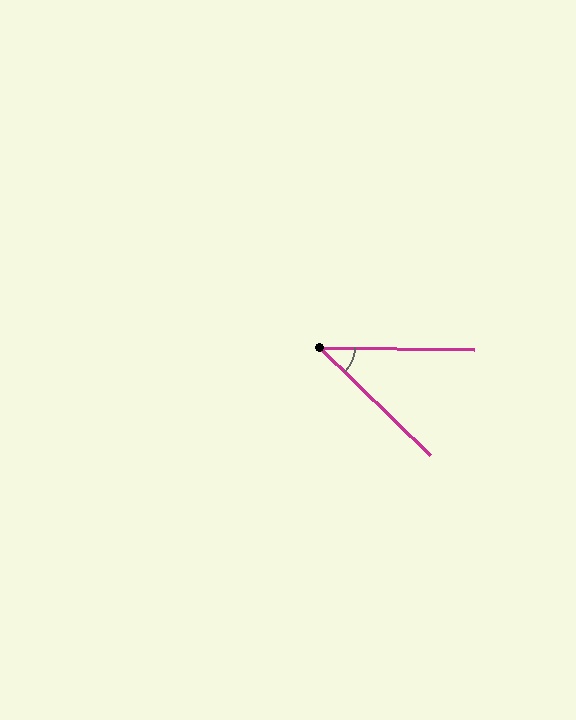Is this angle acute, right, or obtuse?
It is acute.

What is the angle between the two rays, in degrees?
Approximately 44 degrees.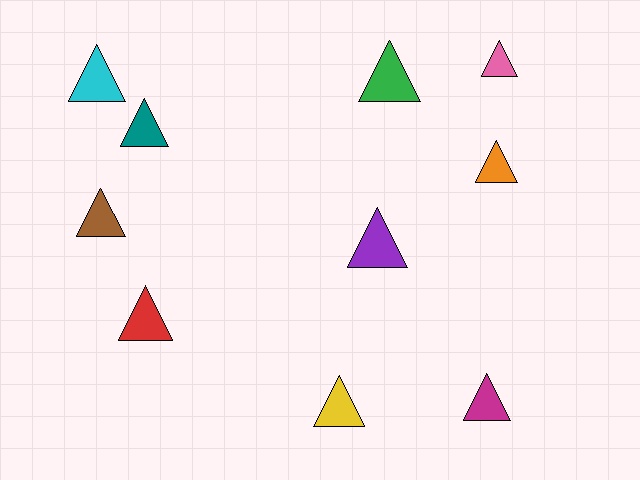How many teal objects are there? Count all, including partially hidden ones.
There is 1 teal object.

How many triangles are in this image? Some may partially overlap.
There are 10 triangles.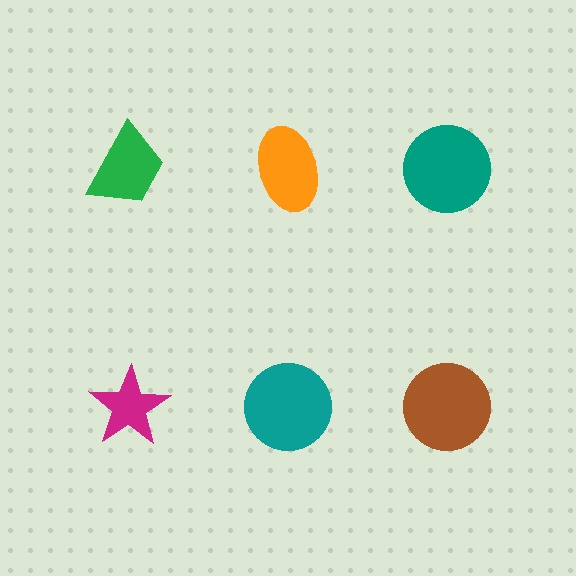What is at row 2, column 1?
A magenta star.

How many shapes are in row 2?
3 shapes.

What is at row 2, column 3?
A brown circle.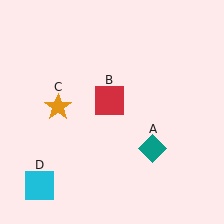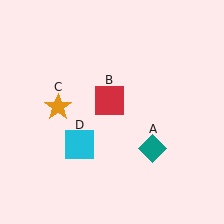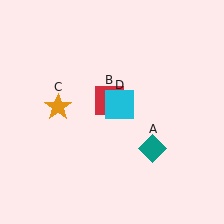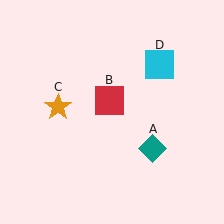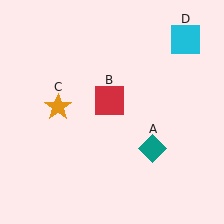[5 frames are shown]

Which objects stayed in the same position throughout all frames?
Teal diamond (object A) and red square (object B) and orange star (object C) remained stationary.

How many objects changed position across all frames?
1 object changed position: cyan square (object D).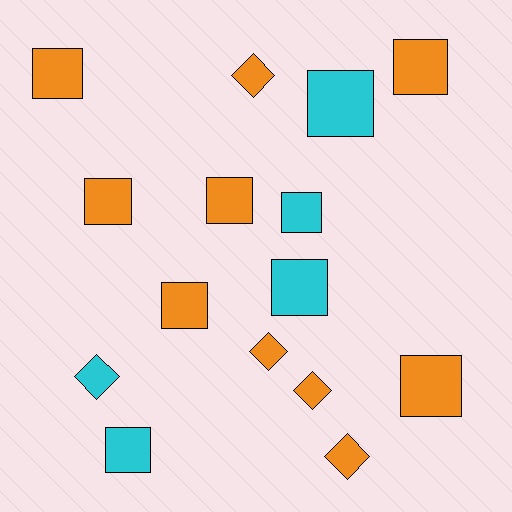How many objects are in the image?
There are 15 objects.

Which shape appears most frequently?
Square, with 10 objects.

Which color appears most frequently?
Orange, with 10 objects.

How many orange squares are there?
There are 6 orange squares.